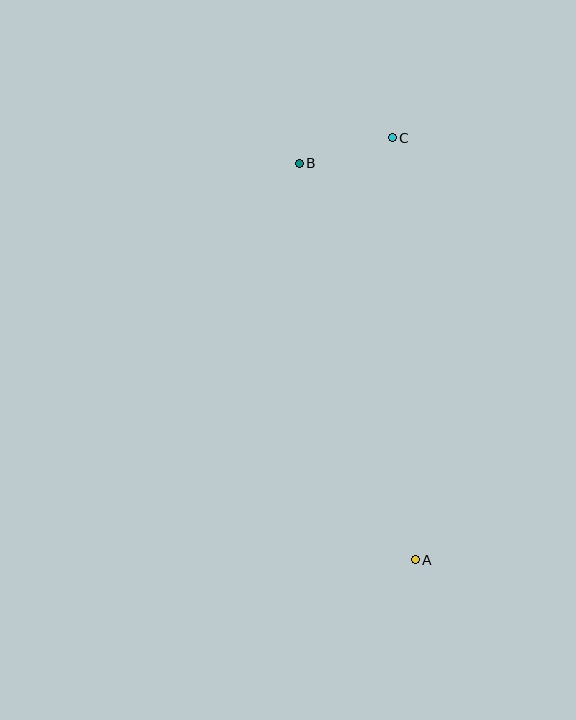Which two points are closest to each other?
Points B and C are closest to each other.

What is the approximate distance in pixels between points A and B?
The distance between A and B is approximately 413 pixels.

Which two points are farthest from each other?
Points A and C are farthest from each other.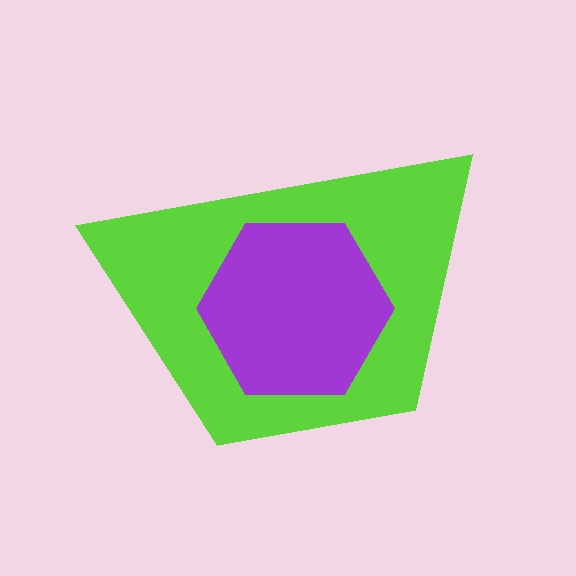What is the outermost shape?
The lime trapezoid.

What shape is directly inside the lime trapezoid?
The purple hexagon.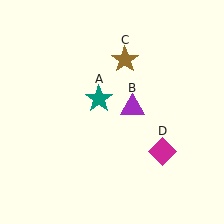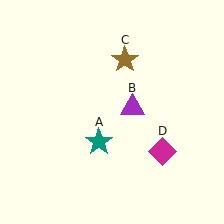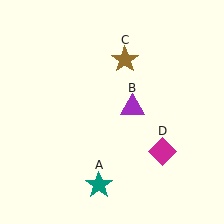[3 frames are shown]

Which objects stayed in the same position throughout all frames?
Purple triangle (object B) and brown star (object C) and magenta diamond (object D) remained stationary.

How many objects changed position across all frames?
1 object changed position: teal star (object A).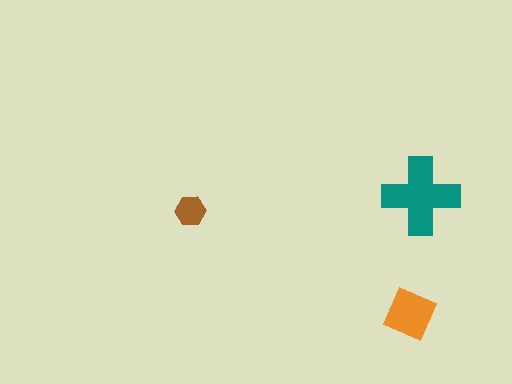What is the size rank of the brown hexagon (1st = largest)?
3rd.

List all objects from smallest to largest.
The brown hexagon, the orange diamond, the teal cross.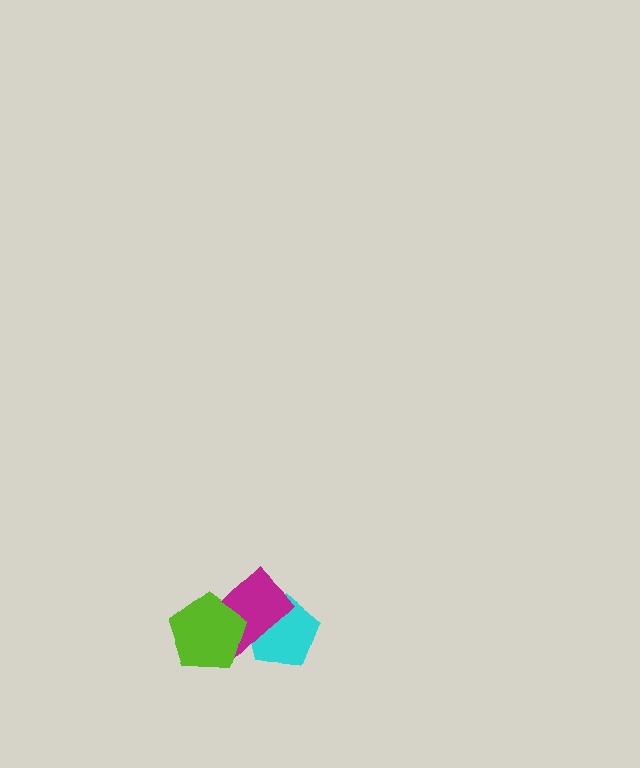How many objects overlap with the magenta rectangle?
2 objects overlap with the magenta rectangle.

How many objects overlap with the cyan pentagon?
1 object overlaps with the cyan pentagon.